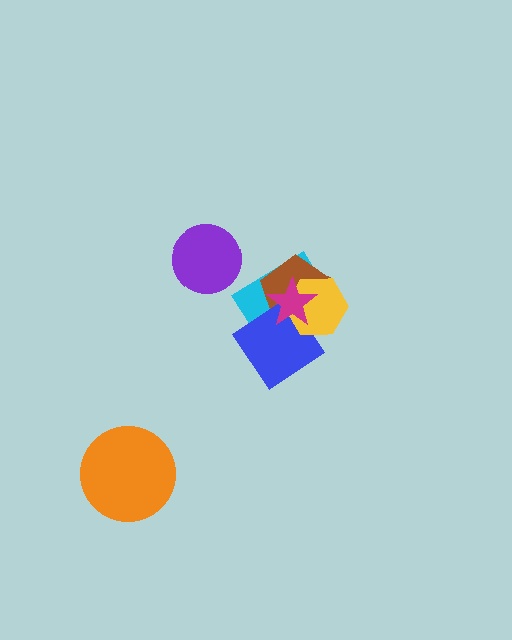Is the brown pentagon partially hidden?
Yes, it is partially covered by another shape.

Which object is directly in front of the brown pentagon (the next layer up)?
The blue diamond is directly in front of the brown pentagon.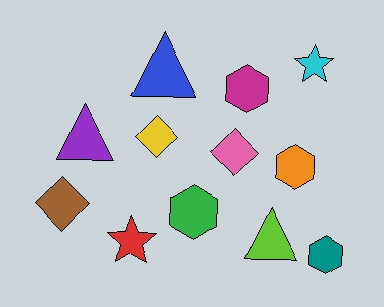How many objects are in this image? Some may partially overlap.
There are 12 objects.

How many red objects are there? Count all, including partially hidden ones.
There is 1 red object.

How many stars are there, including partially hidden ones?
There are 2 stars.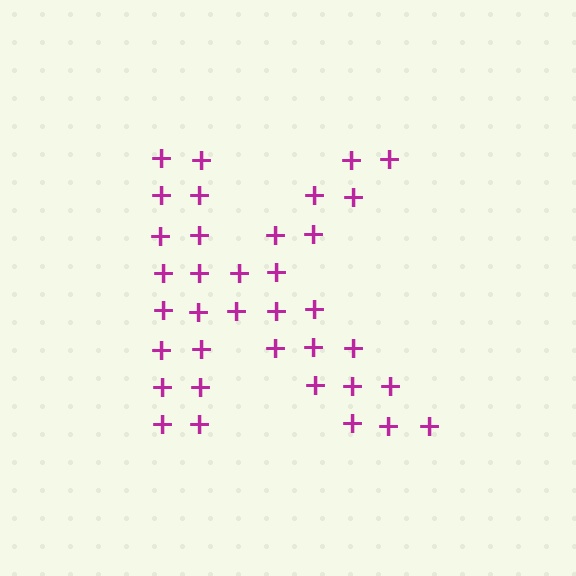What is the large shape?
The large shape is the letter K.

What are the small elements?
The small elements are plus signs.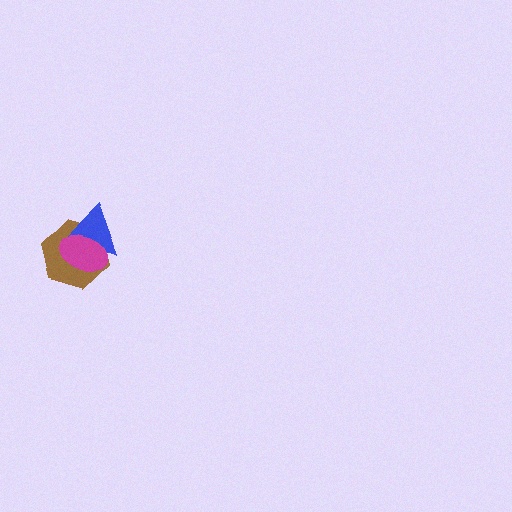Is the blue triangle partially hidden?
Yes, it is partially covered by another shape.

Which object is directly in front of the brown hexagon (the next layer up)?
The blue triangle is directly in front of the brown hexagon.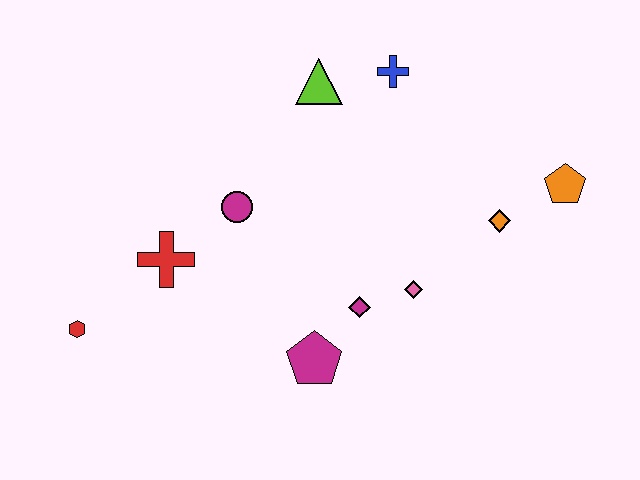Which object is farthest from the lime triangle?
The red hexagon is farthest from the lime triangle.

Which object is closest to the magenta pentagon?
The magenta diamond is closest to the magenta pentagon.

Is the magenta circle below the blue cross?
Yes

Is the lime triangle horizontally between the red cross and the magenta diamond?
Yes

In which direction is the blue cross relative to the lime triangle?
The blue cross is to the right of the lime triangle.